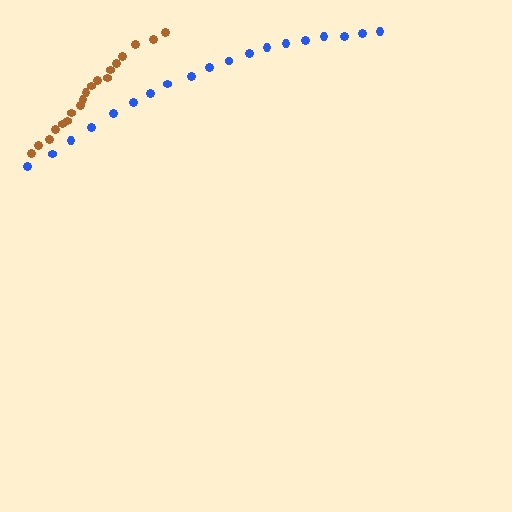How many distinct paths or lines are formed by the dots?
There are 2 distinct paths.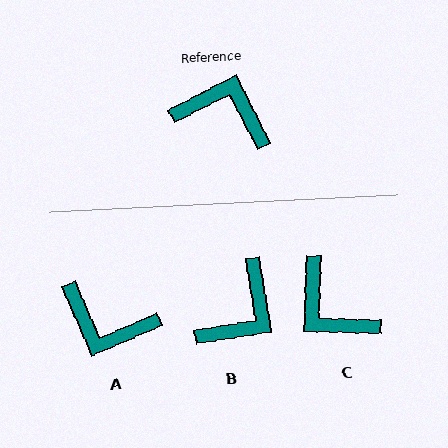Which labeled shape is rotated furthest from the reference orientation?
A, about 177 degrees away.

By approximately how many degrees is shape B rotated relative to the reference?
Approximately 108 degrees clockwise.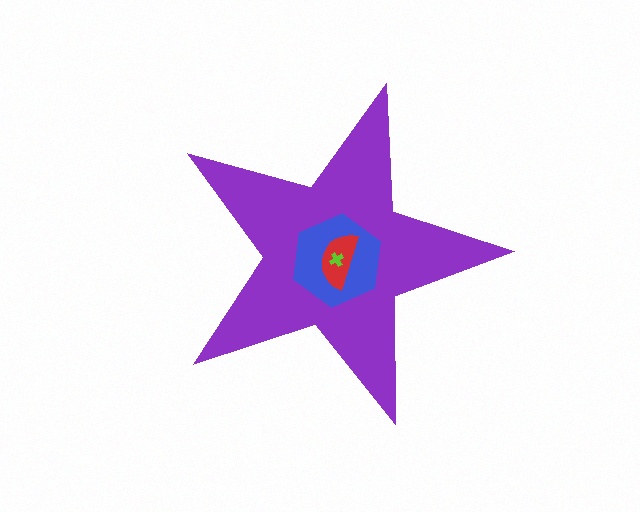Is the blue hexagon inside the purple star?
Yes.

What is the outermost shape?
The purple star.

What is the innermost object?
The lime cross.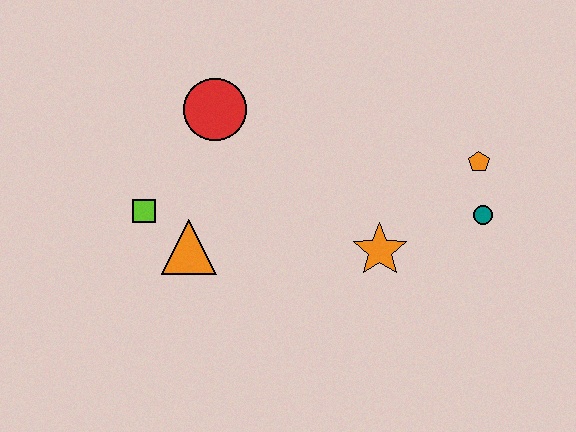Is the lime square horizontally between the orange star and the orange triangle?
No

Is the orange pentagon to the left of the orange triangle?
No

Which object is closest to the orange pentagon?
The teal circle is closest to the orange pentagon.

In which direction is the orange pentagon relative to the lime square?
The orange pentagon is to the right of the lime square.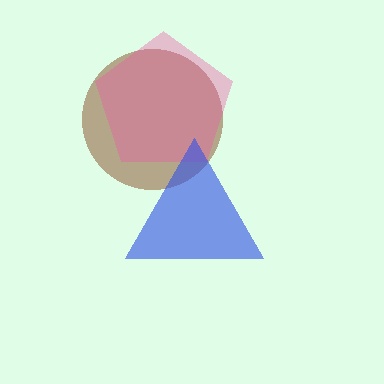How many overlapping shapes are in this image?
There are 3 overlapping shapes in the image.